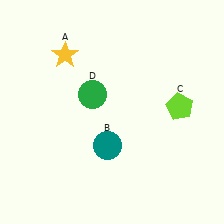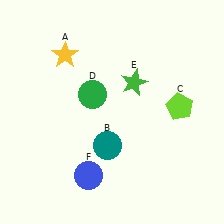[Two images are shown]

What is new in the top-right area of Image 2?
A green star (E) was added in the top-right area of Image 2.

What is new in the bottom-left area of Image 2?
A blue circle (F) was added in the bottom-left area of Image 2.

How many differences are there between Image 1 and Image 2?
There are 2 differences between the two images.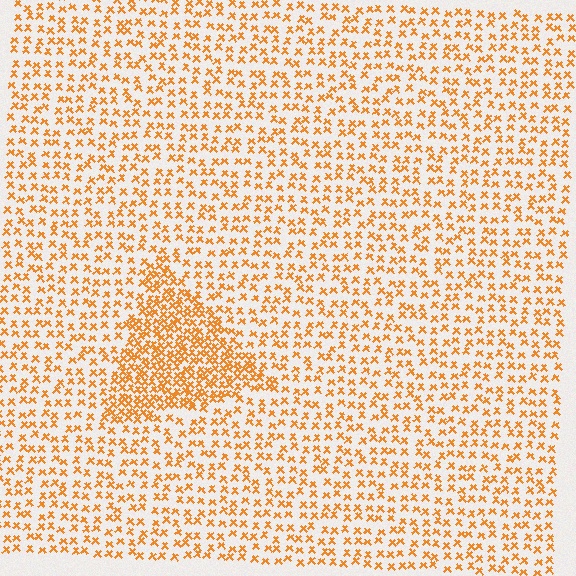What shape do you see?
I see a triangle.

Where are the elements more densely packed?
The elements are more densely packed inside the triangle boundary.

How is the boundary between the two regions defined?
The boundary is defined by a change in element density (approximately 2.2x ratio). All elements are the same color, size, and shape.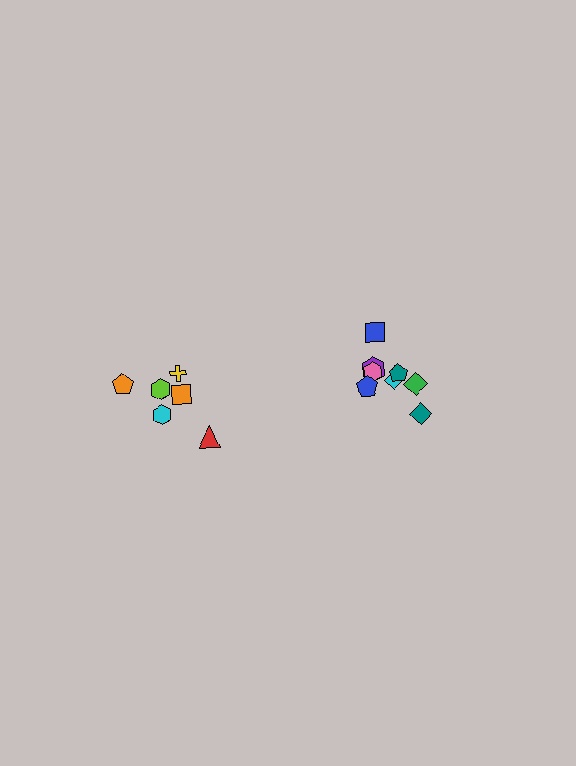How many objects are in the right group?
There are 8 objects.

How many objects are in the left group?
There are 6 objects.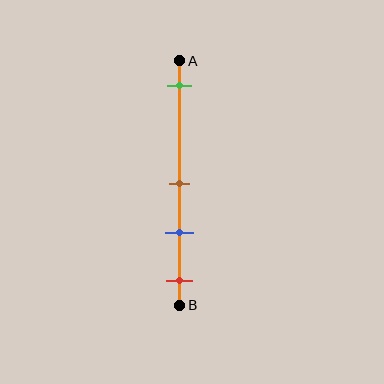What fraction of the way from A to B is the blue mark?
The blue mark is approximately 70% (0.7) of the way from A to B.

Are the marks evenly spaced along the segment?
No, the marks are not evenly spaced.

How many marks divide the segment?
There are 4 marks dividing the segment.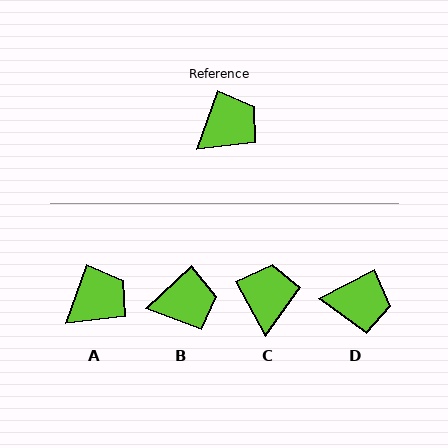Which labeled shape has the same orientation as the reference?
A.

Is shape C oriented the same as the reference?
No, it is off by about 48 degrees.